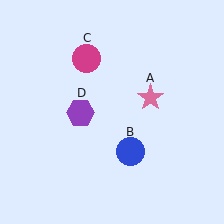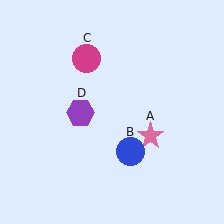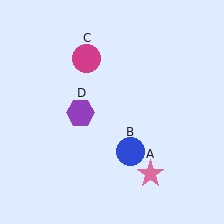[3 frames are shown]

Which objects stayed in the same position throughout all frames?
Blue circle (object B) and magenta circle (object C) and purple hexagon (object D) remained stationary.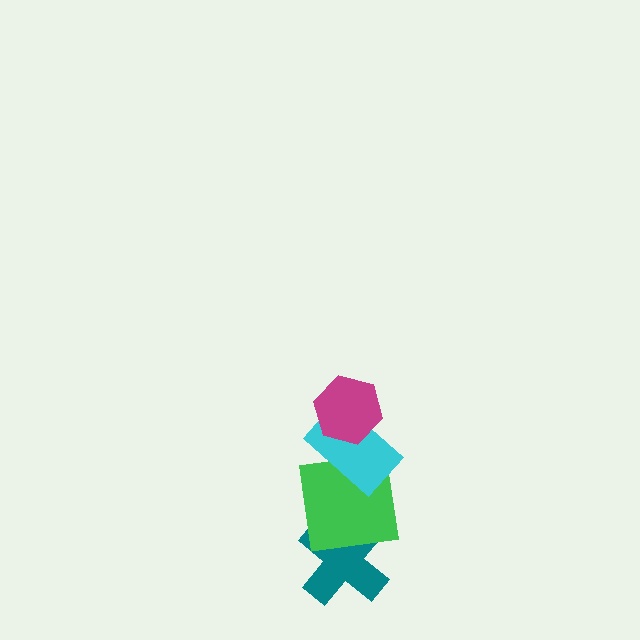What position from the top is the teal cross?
The teal cross is 4th from the top.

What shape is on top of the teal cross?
The green square is on top of the teal cross.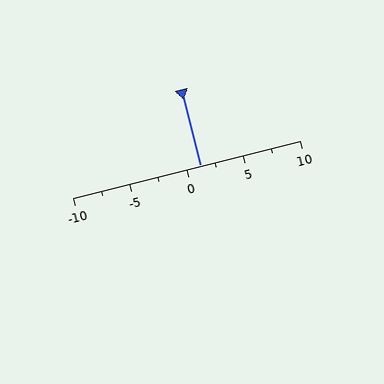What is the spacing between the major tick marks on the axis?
The major ticks are spaced 5 apart.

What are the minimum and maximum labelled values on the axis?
The axis runs from -10 to 10.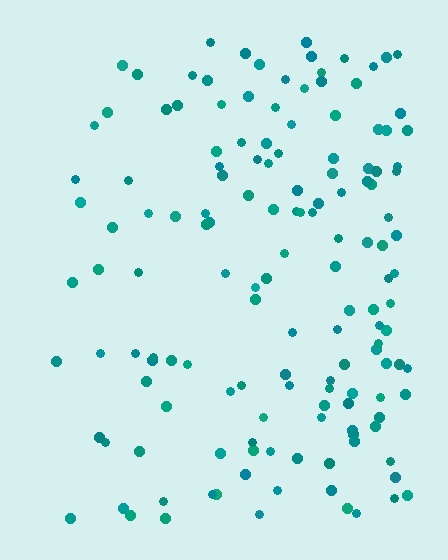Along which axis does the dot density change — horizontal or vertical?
Horizontal.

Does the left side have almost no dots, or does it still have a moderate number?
Still a moderate number, just noticeably fewer than the right.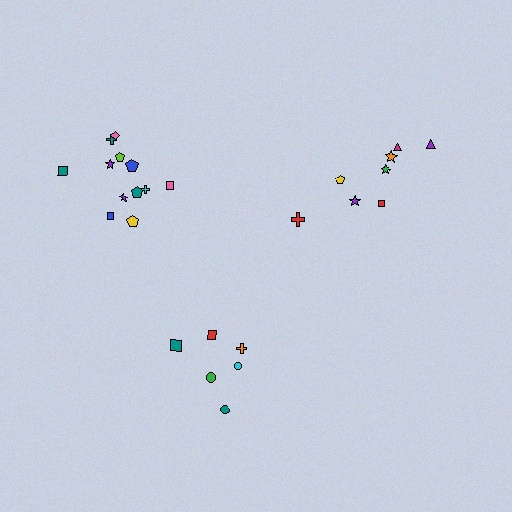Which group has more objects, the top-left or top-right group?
The top-left group.